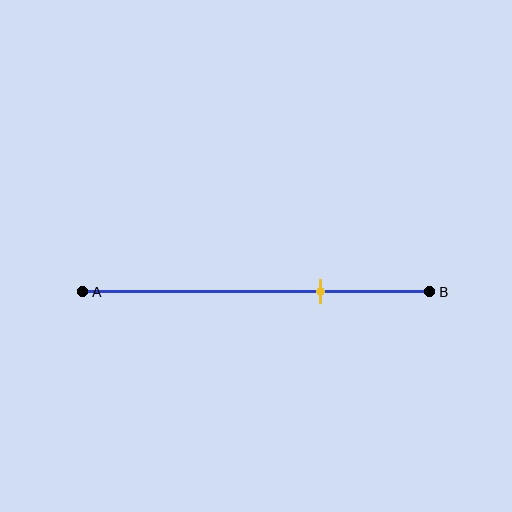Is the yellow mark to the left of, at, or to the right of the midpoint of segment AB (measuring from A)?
The yellow mark is to the right of the midpoint of segment AB.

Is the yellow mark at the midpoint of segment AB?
No, the mark is at about 70% from A, not at the 50% midpoint.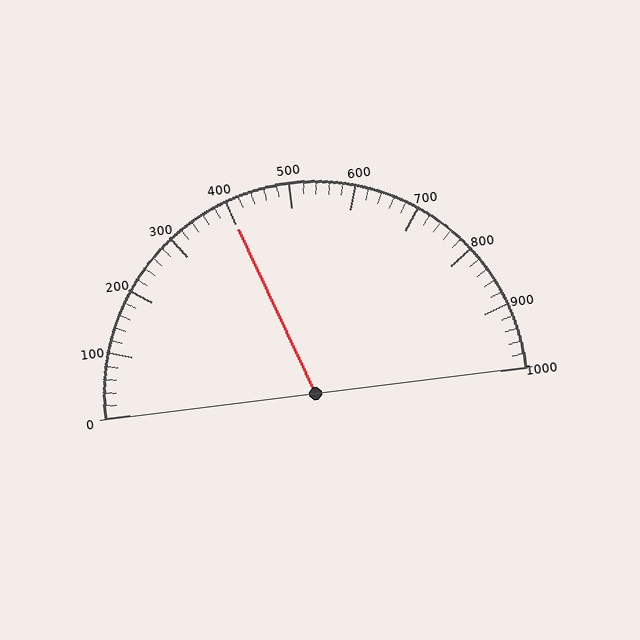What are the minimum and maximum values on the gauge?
The gauge ranges from 0 to 1000.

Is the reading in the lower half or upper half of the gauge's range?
The reading is in the lower half of the range (0 to 1000).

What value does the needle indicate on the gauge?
The needle indicates approximately 400.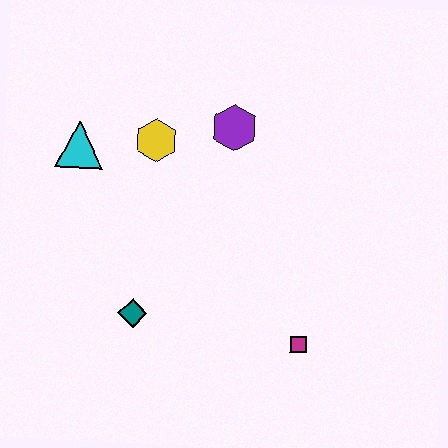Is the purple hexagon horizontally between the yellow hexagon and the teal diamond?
No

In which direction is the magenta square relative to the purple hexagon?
The magenta square is below the purple hexagon.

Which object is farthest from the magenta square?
The cyan triangle is farthest from the magenta square.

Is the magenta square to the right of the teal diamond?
Yes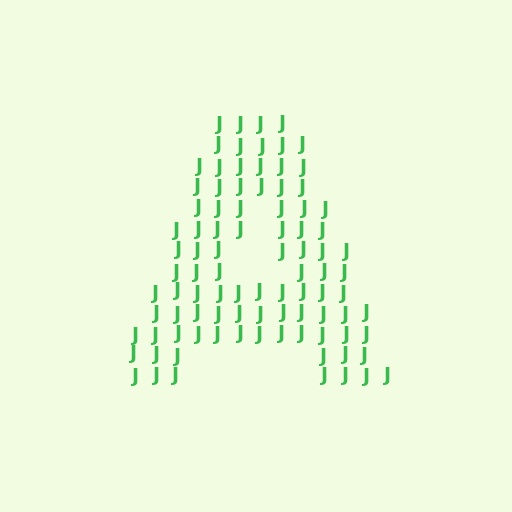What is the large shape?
The large shape is the letter A.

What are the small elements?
The small elements are letter J's.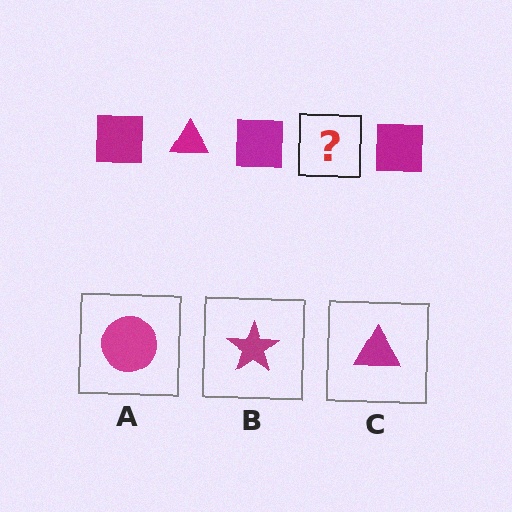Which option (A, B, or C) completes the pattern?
C.